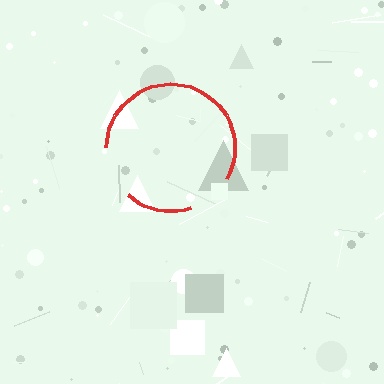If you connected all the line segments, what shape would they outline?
They would outline a circle.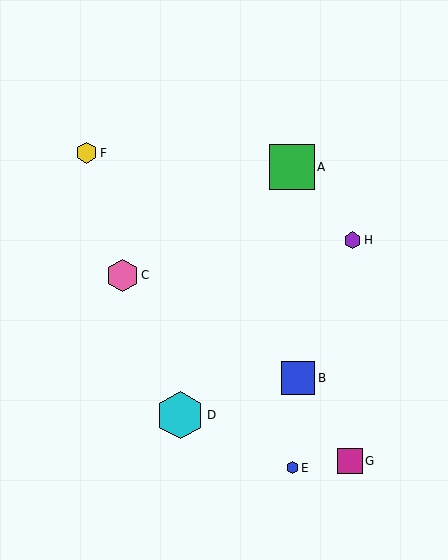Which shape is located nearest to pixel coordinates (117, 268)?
The pink hexagon (labeled C) at (122, 275) is nearest to that location.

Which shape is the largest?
The cyan hexagon (labeled D) is the largest.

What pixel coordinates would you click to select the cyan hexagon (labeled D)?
Click at (180, 415) to select the cyan hexagon D.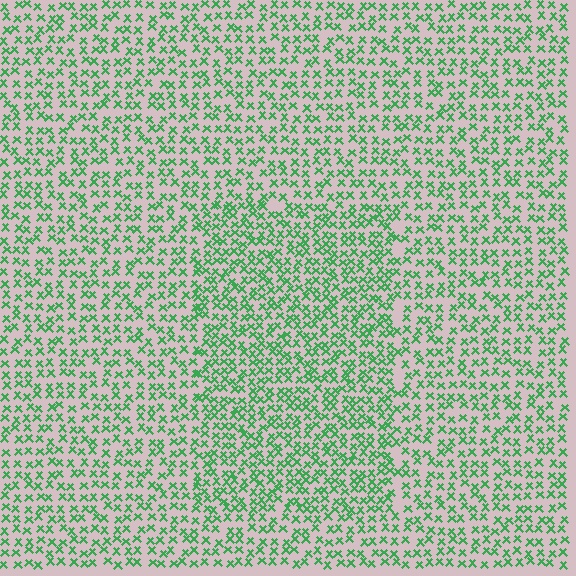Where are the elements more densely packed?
The elements are more densely packed inside the rectangle boundary.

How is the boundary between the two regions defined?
The boundary is defined by a change in element density (approximately 1.5x ratio). All elements are the same color, size, and shape.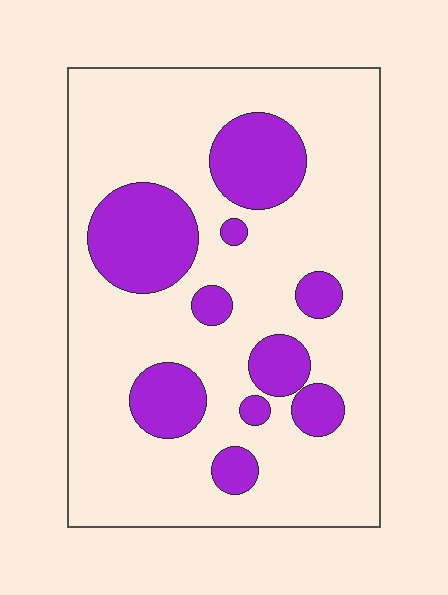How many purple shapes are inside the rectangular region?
10.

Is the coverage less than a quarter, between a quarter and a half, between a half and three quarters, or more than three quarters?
Less than a quarter.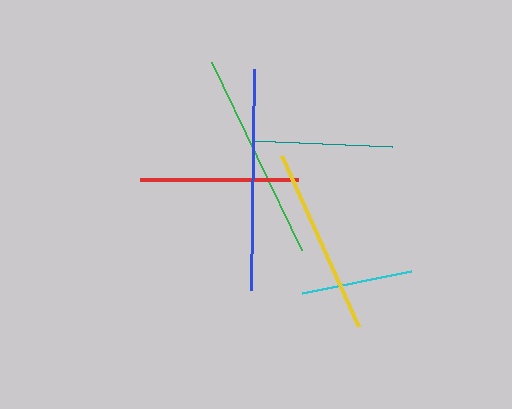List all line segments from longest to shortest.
From longest to shortest: blue, green, yellow, red, teal, cyan.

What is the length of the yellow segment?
The yellow segment is approximately 187 pixels long.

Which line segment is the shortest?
The cyan line is the shortest at approximately 111 pixels.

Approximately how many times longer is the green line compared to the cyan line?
The green line is approximately 1.9 times the length of the cyan line.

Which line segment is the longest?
The blue line is the longest at approximately 220 pixels.